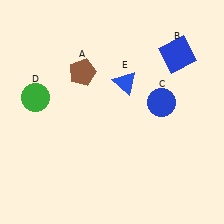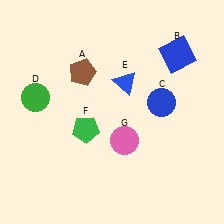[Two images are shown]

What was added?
A green pentagon (F), a pink circle (G) were added in Image 2.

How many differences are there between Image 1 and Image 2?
There are 2 differences between the two images.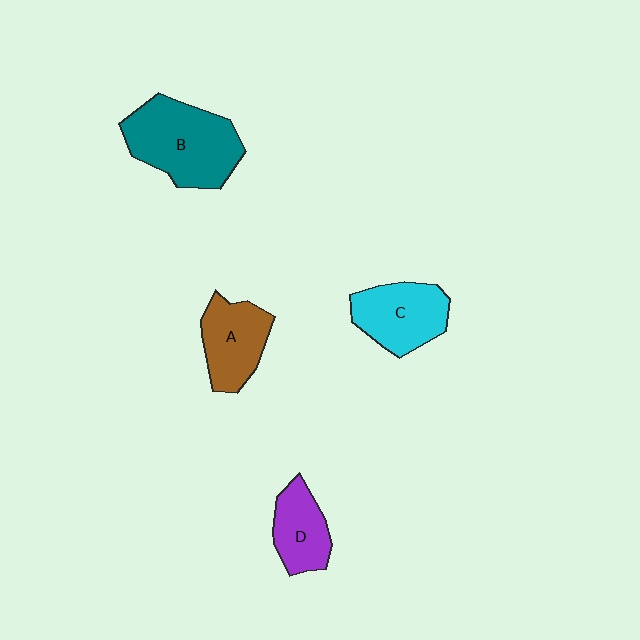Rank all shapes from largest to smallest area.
From largest to smallest: B (teal), C (cyan), A (brown), D (purple).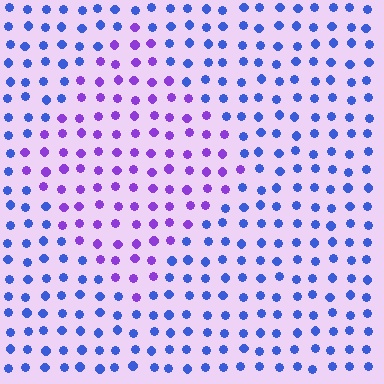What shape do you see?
I see a diamond.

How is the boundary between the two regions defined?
The boundary is defined purely by a slight shift in hue (about 45 degrees). Spacing, size, and orientation are identical on both sides.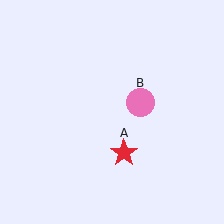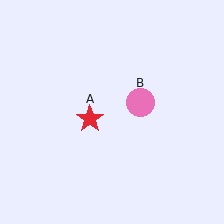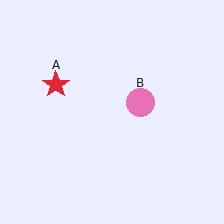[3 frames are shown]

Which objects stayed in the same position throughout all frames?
Pink circle (object B) remained stationary.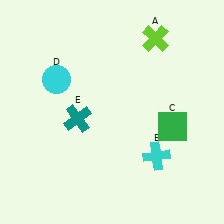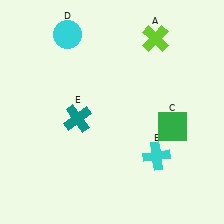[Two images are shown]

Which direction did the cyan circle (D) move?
The cyan circle (D) moved up.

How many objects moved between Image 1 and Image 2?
1 object moved between the two images.